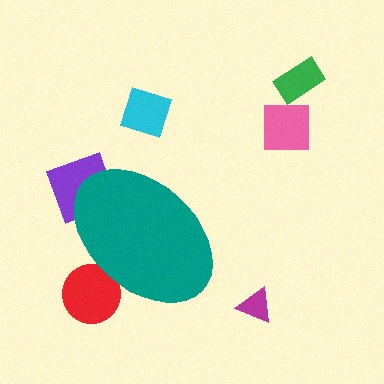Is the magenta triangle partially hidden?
No, the magenta triangle is fully visible.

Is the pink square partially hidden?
No, the pink square is fully visible.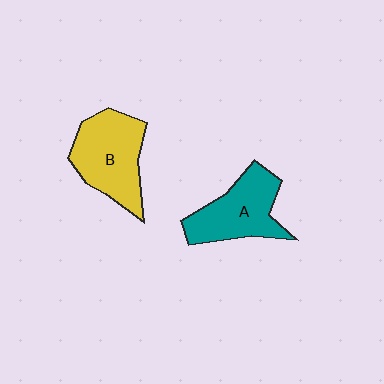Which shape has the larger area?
Shape B (yellow).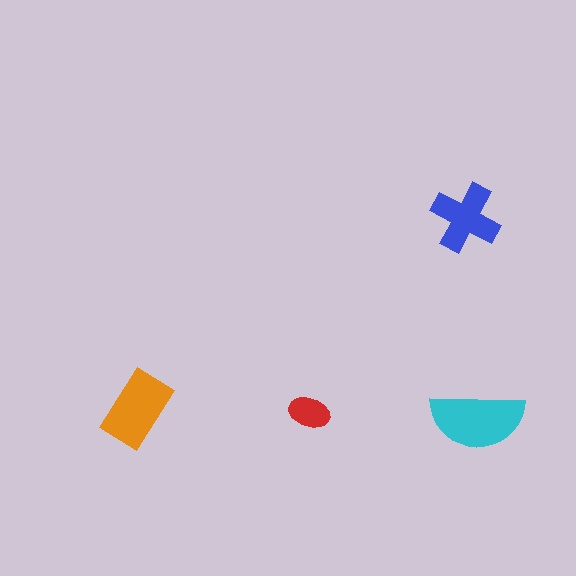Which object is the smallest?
The red ellipse.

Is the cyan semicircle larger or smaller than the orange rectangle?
Larger.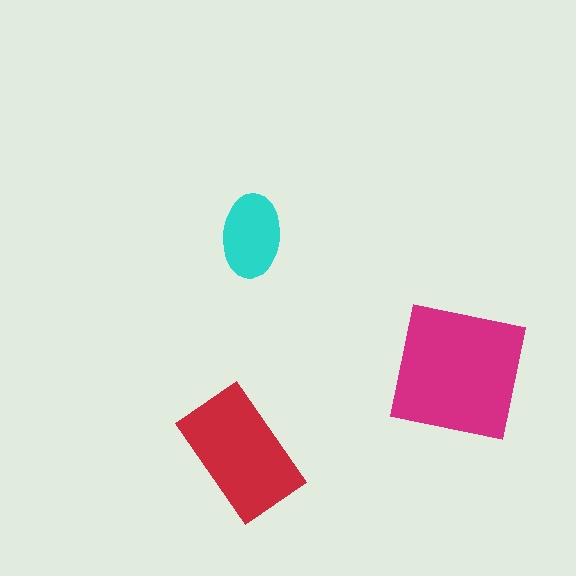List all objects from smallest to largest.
The cyan ellipse, the red rectangle, the magenta square.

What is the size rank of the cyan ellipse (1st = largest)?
3rd.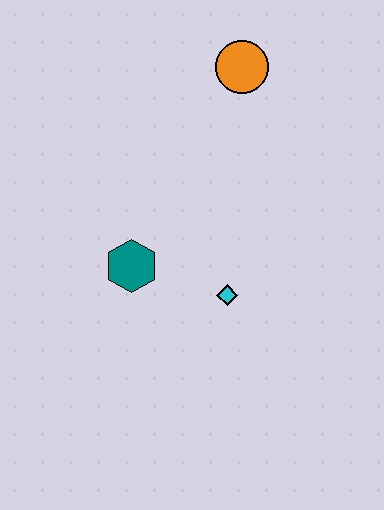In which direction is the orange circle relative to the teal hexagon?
The orange circle is above the teal hexagon.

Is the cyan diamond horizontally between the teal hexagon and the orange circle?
Yes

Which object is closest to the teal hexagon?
The cyan diamond is closest to the teal hexagon.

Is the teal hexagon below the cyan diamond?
No